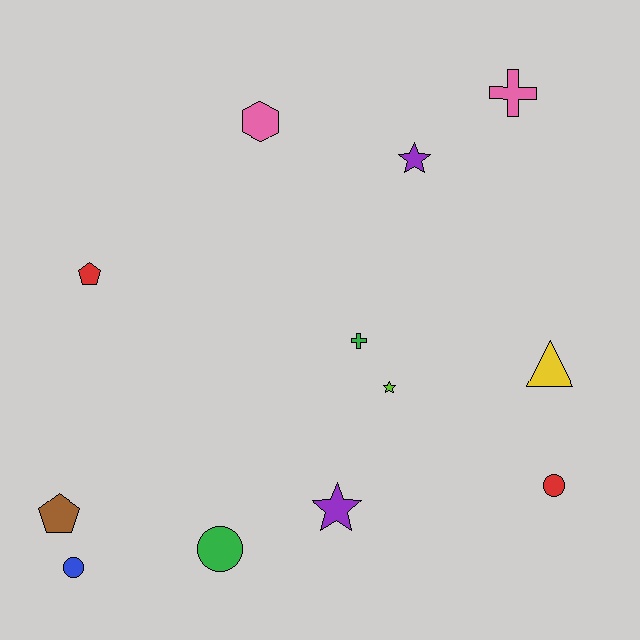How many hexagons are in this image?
There is 1 hexagon.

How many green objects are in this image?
There are 2 green objects.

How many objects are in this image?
There are 12 objects.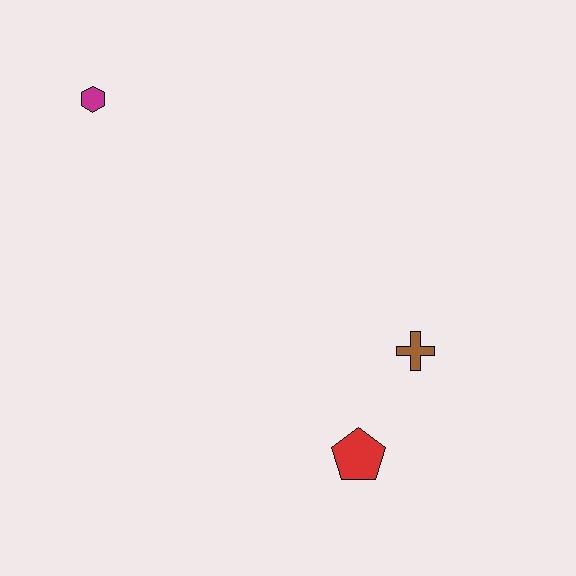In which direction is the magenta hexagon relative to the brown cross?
The magenta hexagon is to the left of the brown cross.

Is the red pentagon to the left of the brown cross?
Yes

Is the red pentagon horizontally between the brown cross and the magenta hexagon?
Yes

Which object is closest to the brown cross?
The red pentagon is closest to the brown cross.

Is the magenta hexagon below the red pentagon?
No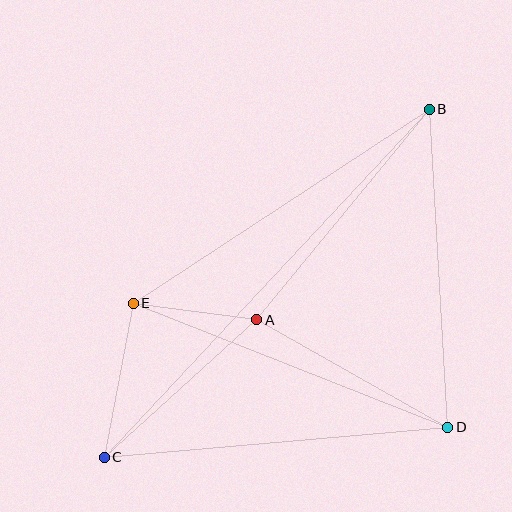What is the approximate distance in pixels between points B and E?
The distance between B and E is approximately 354 pixels.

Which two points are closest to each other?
Points A and E are closest to each other.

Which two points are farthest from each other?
Points B and C are farthest from each other.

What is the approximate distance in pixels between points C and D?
The distance between C and D is approximately 345 pixels.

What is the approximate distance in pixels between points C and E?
The distance between C and E is approximately 157 pixels.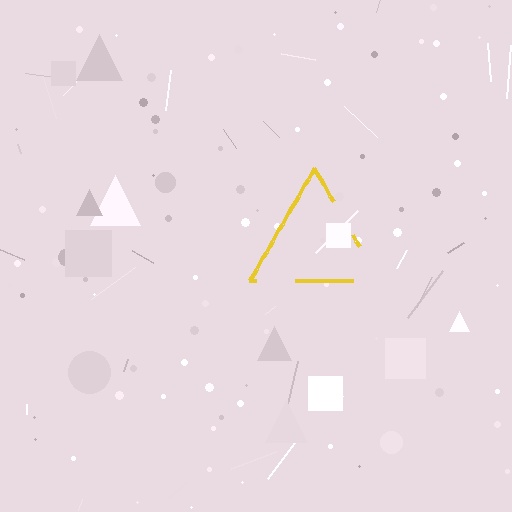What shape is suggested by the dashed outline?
The dashed outline suggests a triangle.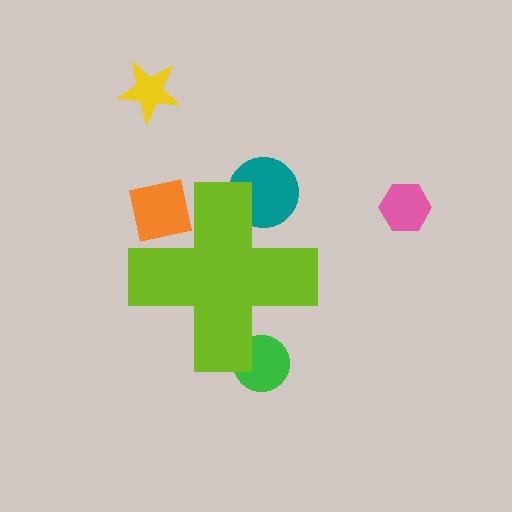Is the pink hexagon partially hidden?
No, the pink hexagon is fully visible.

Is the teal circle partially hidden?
Yes, the teal circle is partially hidden behind the lime cross.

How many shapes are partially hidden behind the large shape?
3 shapes are partially hidden.